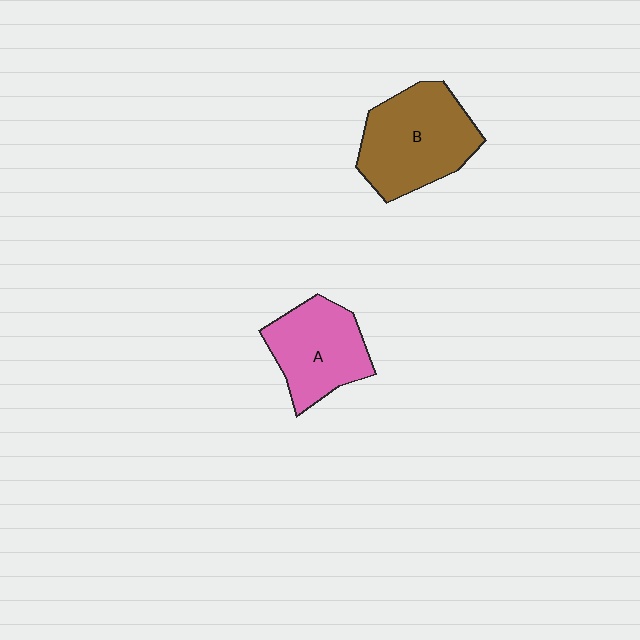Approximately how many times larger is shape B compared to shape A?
Approximately 1.2 times.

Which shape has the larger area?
Shape B (brown).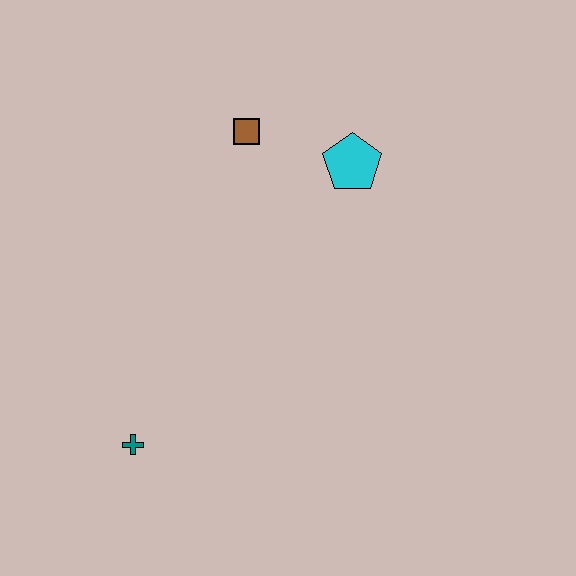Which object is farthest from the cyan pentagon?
The teal cross is farthest from the cyan pentagon.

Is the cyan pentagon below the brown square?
Yes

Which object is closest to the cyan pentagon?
The brown square is closest to the cyan pentagon.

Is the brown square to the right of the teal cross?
Yes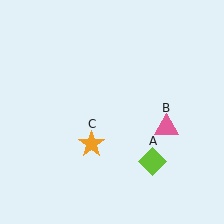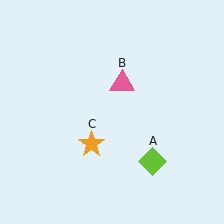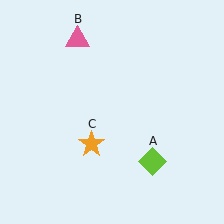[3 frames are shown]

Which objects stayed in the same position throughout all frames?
Lime diamond (object A) and orange star (object C) remained stationary.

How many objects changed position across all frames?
1 object changed position: pink triangle (object B).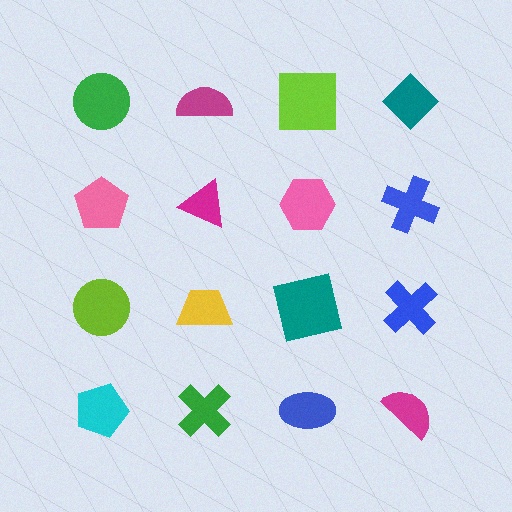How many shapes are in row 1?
4 shapes.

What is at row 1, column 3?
A lime square.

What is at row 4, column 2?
A green cross.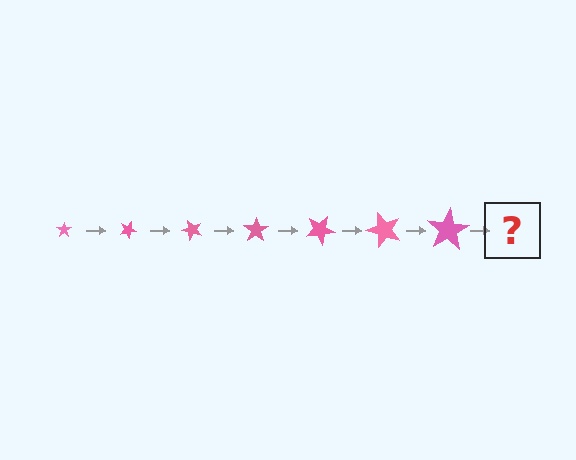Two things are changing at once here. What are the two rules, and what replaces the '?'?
The two rules are that the star grows larger each step and it rotates 25 degrees each step. The '?' should be a star, larger than the previous one and rotated 175 degrees from the start.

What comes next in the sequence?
The next element should be a star, larger than the previous one and rotated 175 degrees from the start.